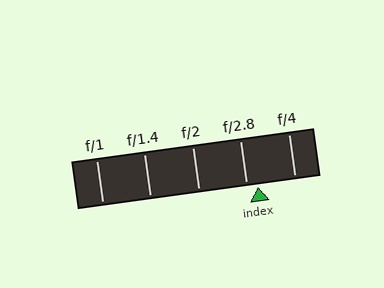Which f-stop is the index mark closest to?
The index mark is closest to f/2.8.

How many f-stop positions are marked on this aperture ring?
There are 5 f-stop positions marked.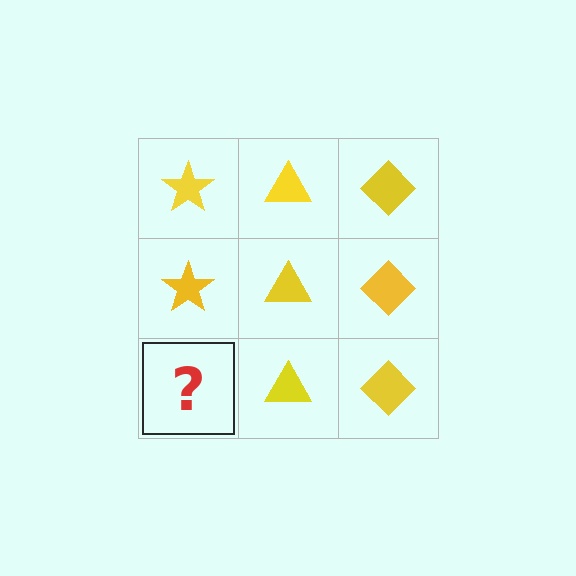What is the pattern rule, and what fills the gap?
The rule is that each column has a consistent shape. The gap should be filled with a yellow star.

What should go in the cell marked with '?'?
The missing cell should contain a yellow star.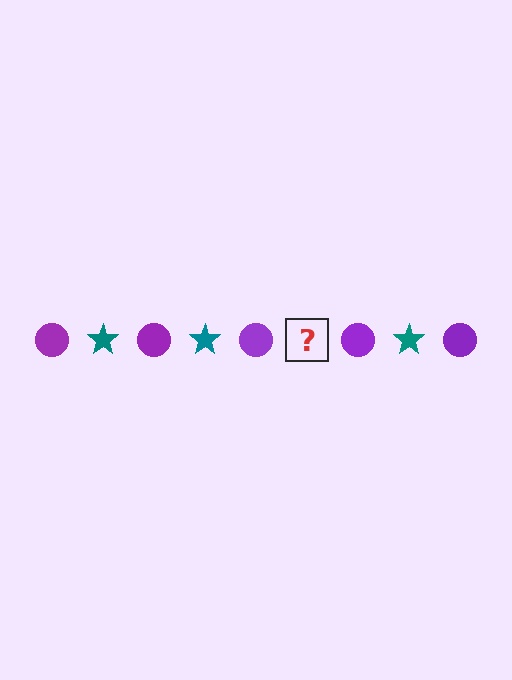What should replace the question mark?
The question mark should be replaced with a teal star.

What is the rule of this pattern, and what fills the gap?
The rule is that the pattern alternates between purple circle and teal star. The gap should be filled with a teal star.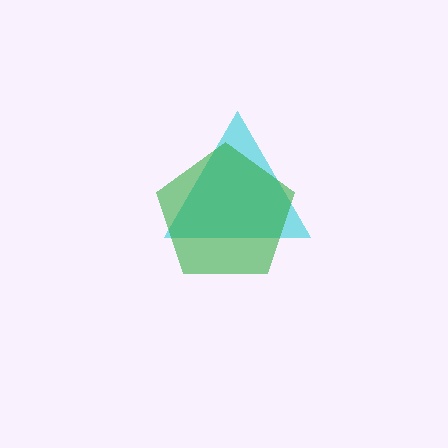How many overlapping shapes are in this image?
There are 2 overlapping shapes in the image.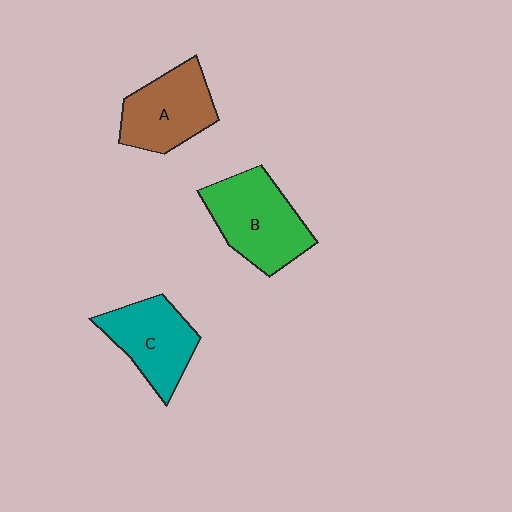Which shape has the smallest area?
Shape C (teal).